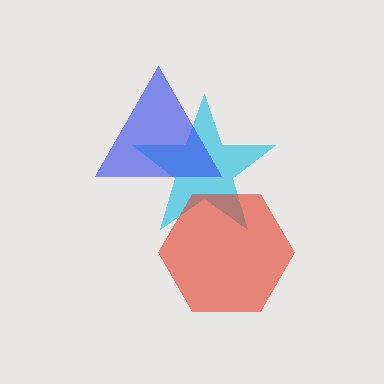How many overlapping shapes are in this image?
There are 3 overlapping shapes in the image.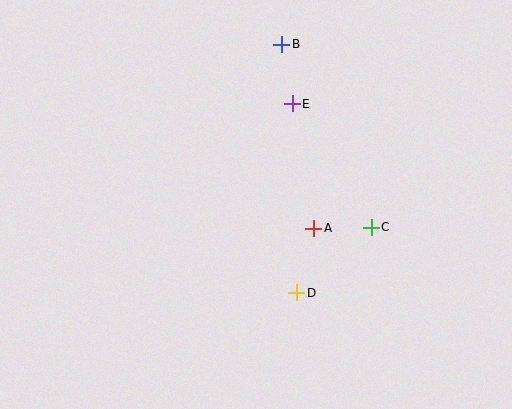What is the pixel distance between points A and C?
The distance between A and C is 58 pixels.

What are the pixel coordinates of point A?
Point A is at (314, 228).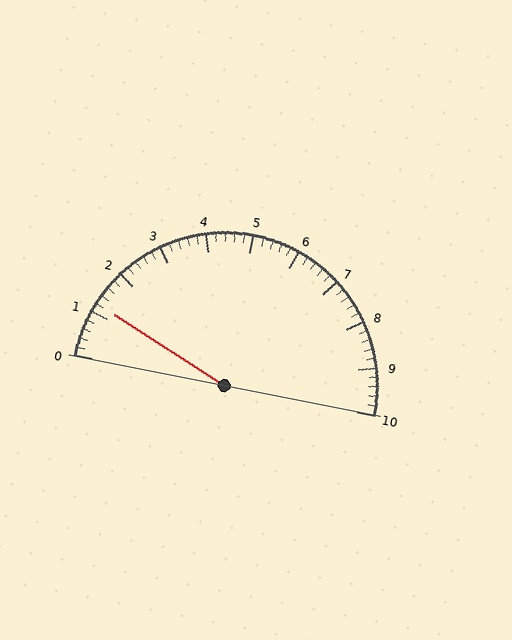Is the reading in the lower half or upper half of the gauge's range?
The reading is in the lower half of the range (0 to 10).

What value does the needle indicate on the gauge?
The needle indicates approximately 1.2.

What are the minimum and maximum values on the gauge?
The gauge ranges from 0 to 10.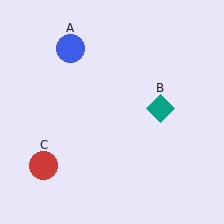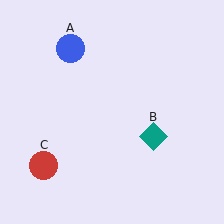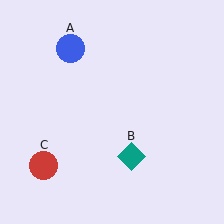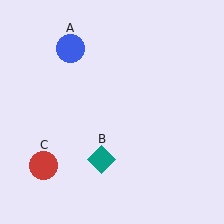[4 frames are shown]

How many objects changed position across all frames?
1 object changed position: teal diamond (object B).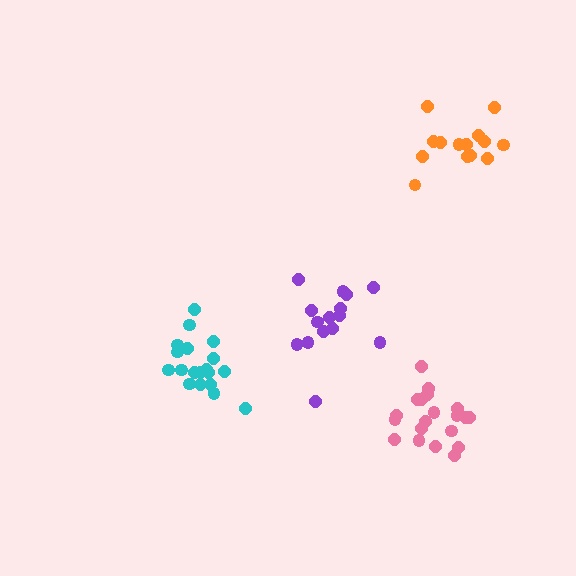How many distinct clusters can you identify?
There are 4 distinct clusters.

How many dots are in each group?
Group 1: 20 dots, Group 2: 19 dots, Group 3: 14 dots, Group 4: 15 dots (68 total).